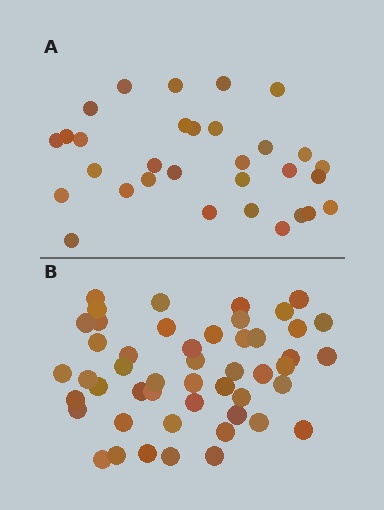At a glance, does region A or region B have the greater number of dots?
Region B (the bottom region) has more dots.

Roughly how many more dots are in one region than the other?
Region B has approximately 20 more dots than region A.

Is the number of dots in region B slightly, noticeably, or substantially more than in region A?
Region B has substantially more. The ratio is roughly 1.6 to 1.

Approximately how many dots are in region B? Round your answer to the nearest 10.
About 50 dots. (The exact count is 49, which rounds to 50.)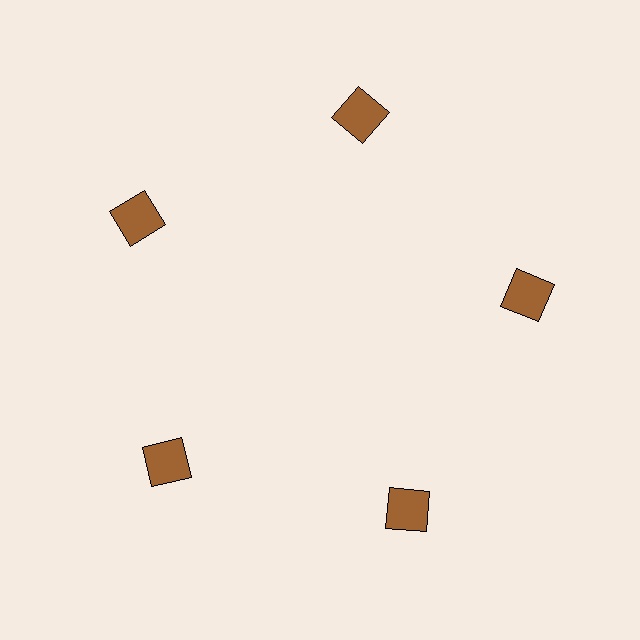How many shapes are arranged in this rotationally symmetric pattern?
There are 5 shapes, arranged in 5 groups of 1.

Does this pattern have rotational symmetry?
Yes, this pattern has 5-fold rotational symmetry. It looks the same after rotating 72 degrees around the center.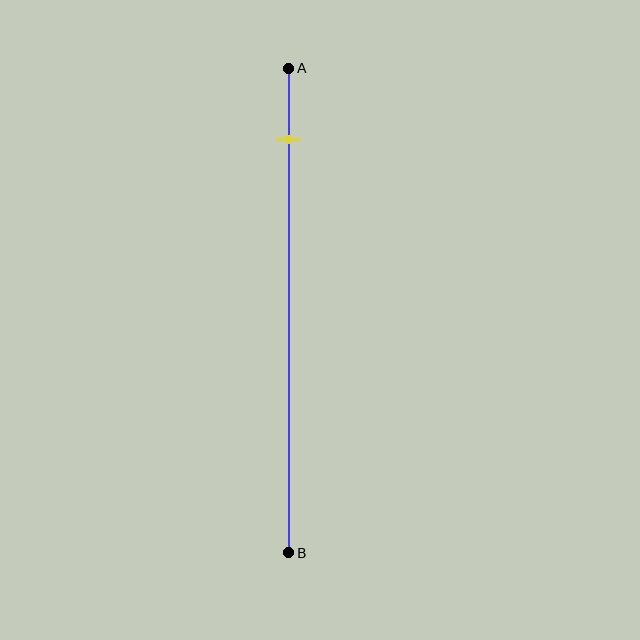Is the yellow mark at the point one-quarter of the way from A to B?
No, the mark is at about 15% from A, not at the 25% one-quarter point.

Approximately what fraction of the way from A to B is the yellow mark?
The yellow mark is approximately 15% of the way from A to B.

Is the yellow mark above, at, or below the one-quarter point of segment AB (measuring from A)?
The yellow mark is above the one-quarter point of segment AB.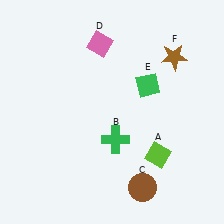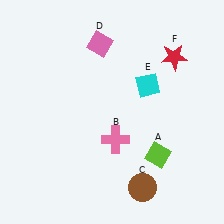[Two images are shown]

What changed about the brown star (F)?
In Image 1, F is brown. In Image 2, it changed to red.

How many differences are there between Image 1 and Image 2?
There are 3 differences between the two images.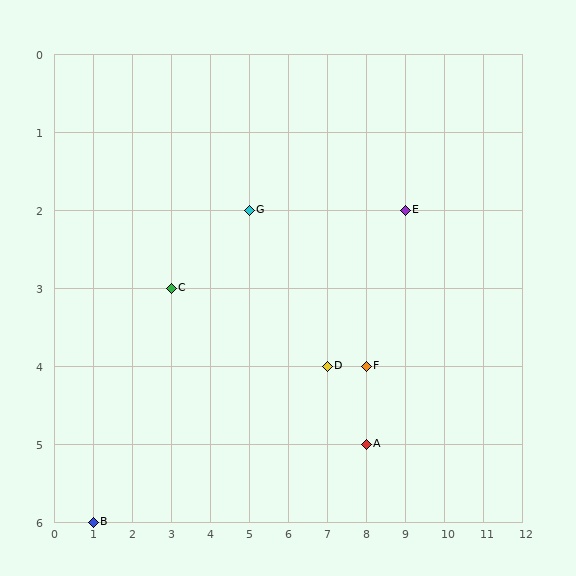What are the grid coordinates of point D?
Point D is at grid coordinates (7, 4).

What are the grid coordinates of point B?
Point B is at grid coordinates (1, 6).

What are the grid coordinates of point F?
Point F is at grid coordinates (8, 4).